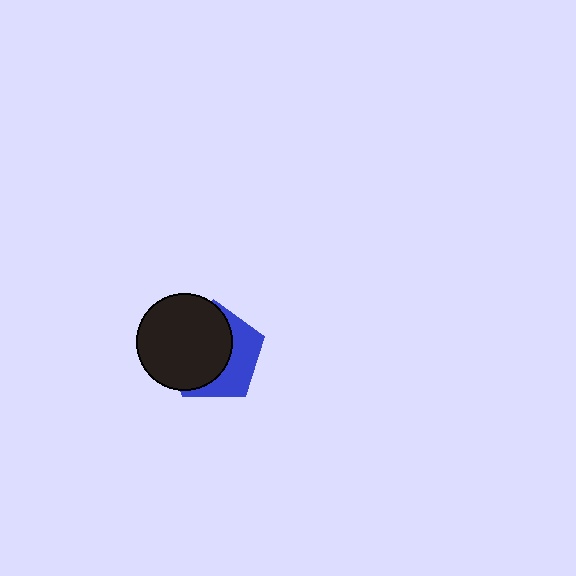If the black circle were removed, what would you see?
You would see the complete blue pentagon.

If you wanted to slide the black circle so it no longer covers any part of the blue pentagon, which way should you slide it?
Slide it left — that is the most direct way to separate the two shapes.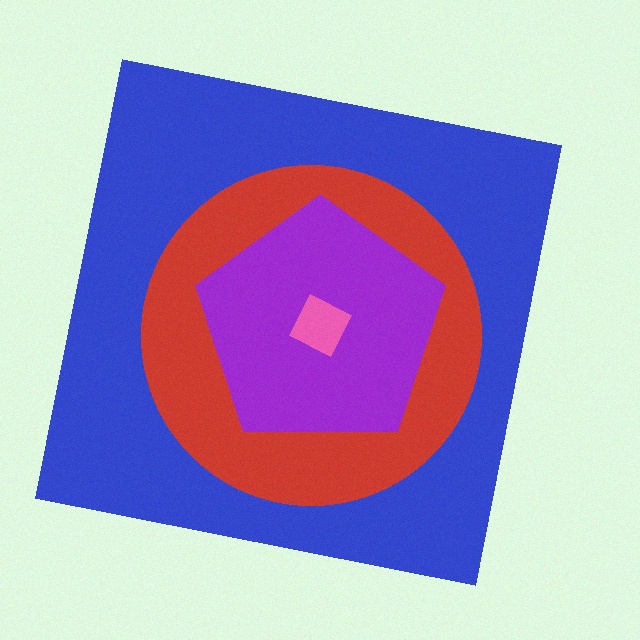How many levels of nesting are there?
4.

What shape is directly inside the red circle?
The purple pentagon.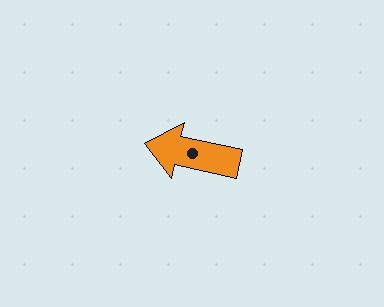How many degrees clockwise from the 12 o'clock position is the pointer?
Approximately 282 degrees.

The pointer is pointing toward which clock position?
Roughly 9 o'clock.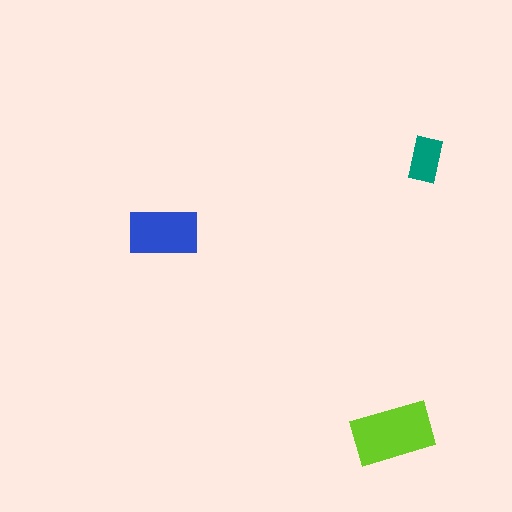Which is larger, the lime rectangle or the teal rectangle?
The lime one.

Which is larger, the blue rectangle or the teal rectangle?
The blue one.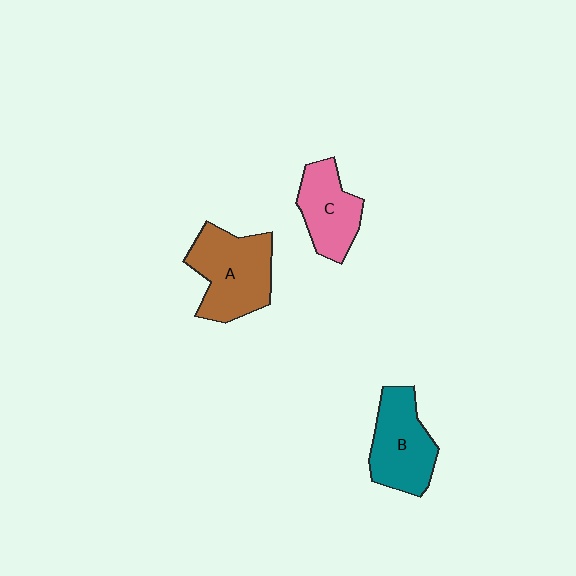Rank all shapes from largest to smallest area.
From largest to smallest: A (brown), B (teal), C (pink).